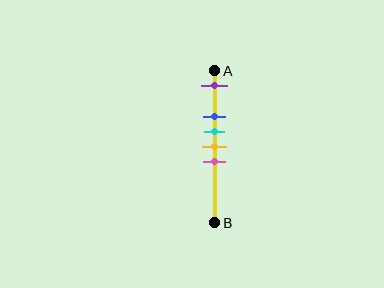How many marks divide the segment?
There are 5 marks dividing the segment.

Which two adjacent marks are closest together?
The cyan and yellow marks are the closest adjacent pair.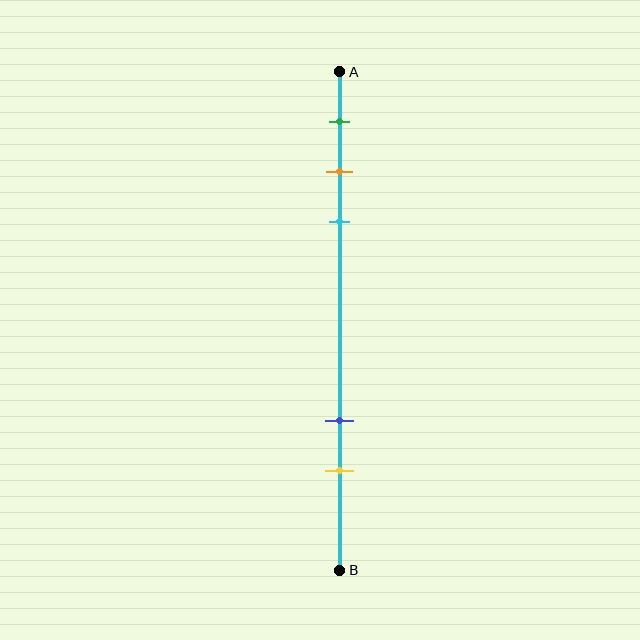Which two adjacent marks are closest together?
The orange and cyan marks are the closest adjacent pair.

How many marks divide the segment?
There are 5 marks dividing the segment.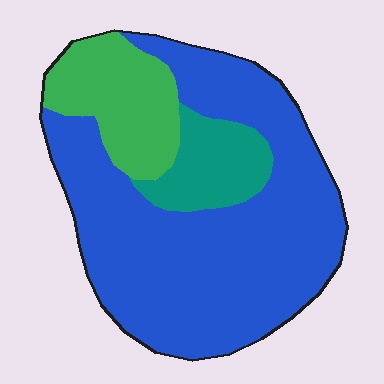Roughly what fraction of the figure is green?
Green covers 18% of the figure.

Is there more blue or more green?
Blue.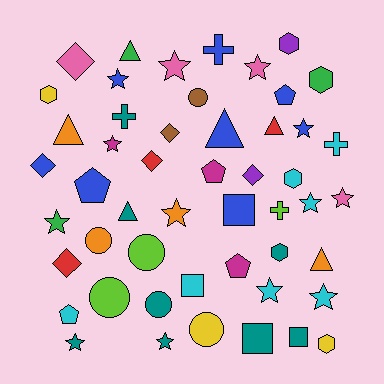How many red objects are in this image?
There are 3 red objects.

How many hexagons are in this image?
There are 6 hexagons.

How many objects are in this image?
There are 50 objects.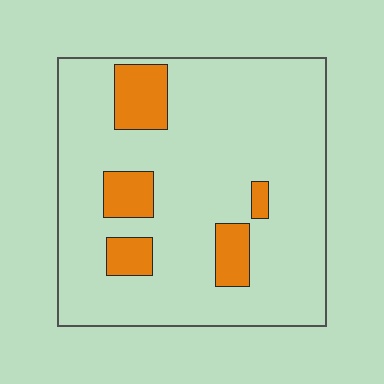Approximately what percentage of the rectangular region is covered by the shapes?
Approximately 15%.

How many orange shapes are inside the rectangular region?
5.